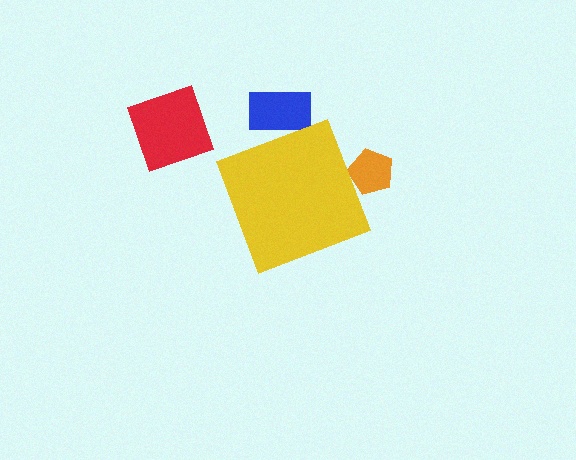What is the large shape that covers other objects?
A yellow diamond.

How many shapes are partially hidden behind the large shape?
2 shapes are partially hidden.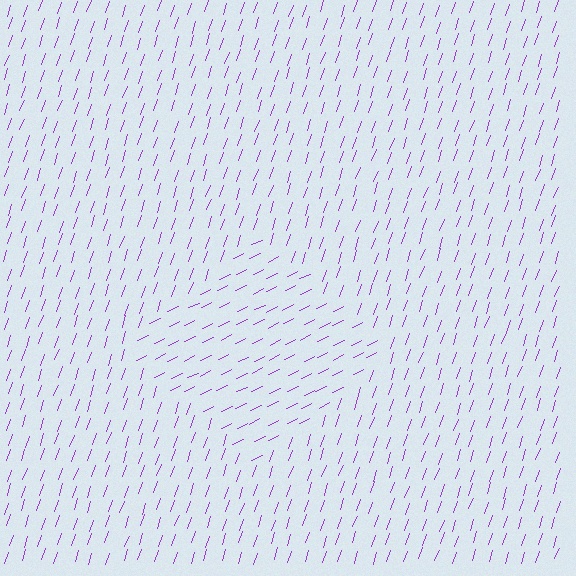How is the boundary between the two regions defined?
The boundary is defined purely by a change in line orientation (approximately 45 degrees difference). All lines are the same color and thickness.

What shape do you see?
I see a diamond.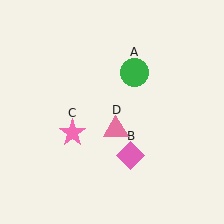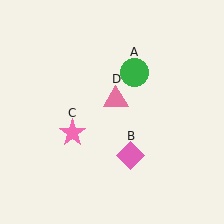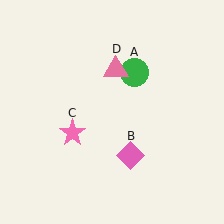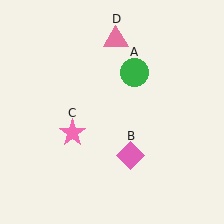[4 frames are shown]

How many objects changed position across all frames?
1 object changed position: pink triangle (object D).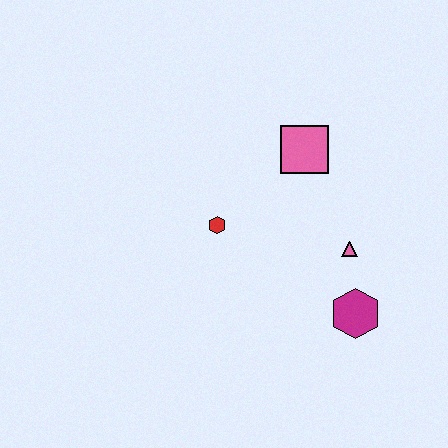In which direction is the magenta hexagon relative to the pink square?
The magenta hexagon is below the pink square.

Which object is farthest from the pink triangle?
The red hexagon is farthest from the pink triangle.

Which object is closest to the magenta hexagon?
The pink triangle is closest to the magenta hexagon.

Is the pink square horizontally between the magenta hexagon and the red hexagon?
Yes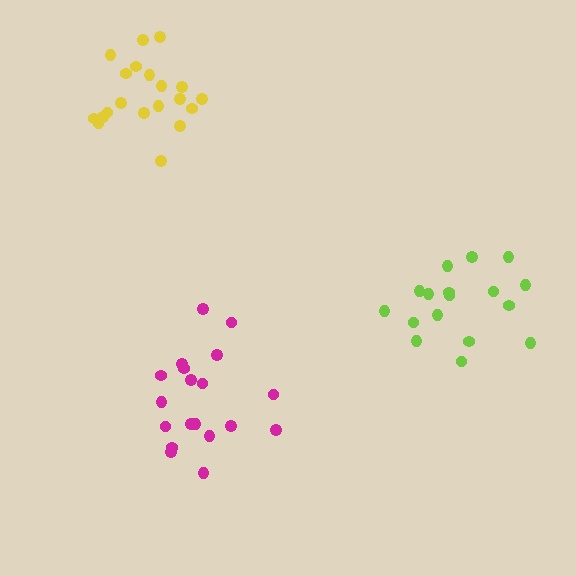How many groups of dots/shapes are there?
There are 3 groups.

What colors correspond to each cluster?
The clusters are colored: yellow, lime, magenta.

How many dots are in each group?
Group 1: 20 dots, Group 2: 17 dots, Group 3: 19 dots (56 total).